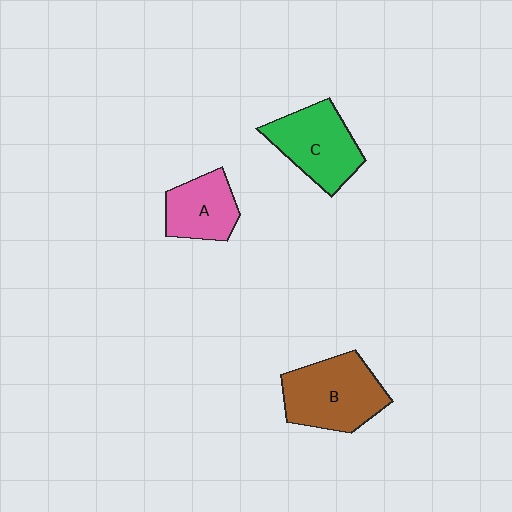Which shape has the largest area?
Shape B (brown).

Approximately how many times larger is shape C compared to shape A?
Approximately 1.3 times.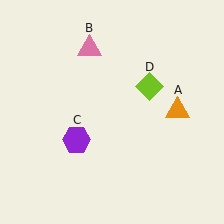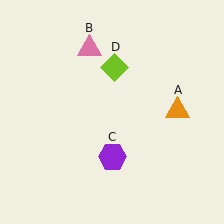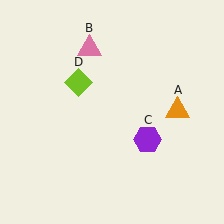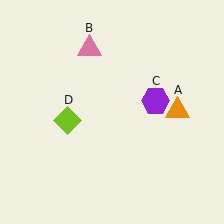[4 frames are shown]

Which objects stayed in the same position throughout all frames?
Orange triangle (object A) and pink triangle (object B) remained stationary.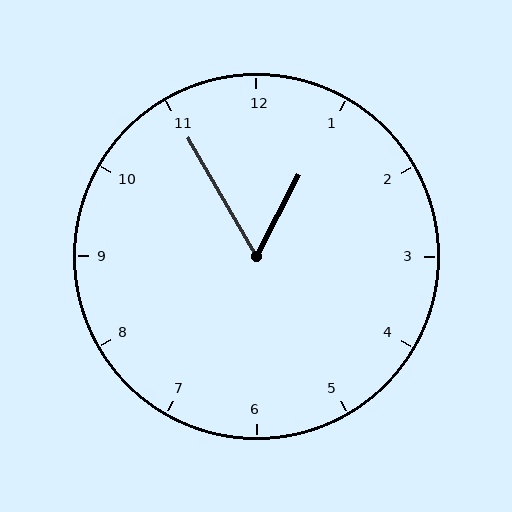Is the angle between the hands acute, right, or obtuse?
It is acute.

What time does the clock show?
12:55.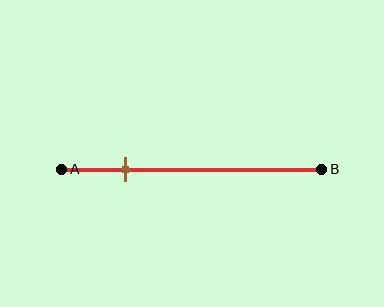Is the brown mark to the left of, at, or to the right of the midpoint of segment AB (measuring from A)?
The brown mark is to the left of the midpoint of segment AB.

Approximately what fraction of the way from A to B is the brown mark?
The brown mark is approximately 25% of the way from A to B.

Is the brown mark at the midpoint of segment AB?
No, the mark is at about 25% from A, not at the 50% midpoint.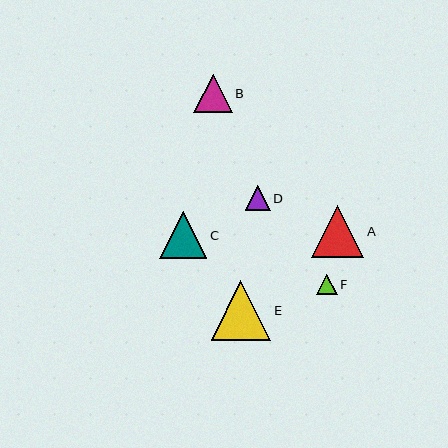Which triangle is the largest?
Triangle E is the largest with a size of approximately 60 pixels.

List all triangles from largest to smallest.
From largest to smallest: E, A, C, B, D, F.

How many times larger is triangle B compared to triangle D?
Triangle B is approximately 1.5 times the size of triangle D.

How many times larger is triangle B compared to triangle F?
Triangle B is approximately 1.9 times the size of triangle F.